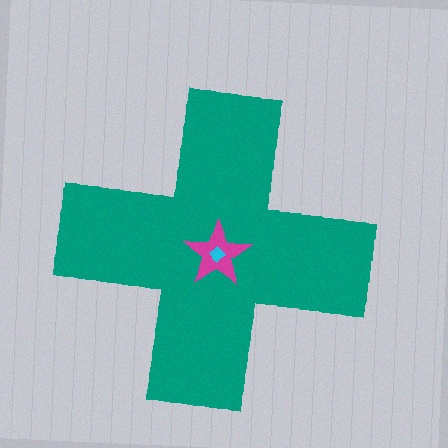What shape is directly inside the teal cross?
The magenta star.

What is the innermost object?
The cyan diamond.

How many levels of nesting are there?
3.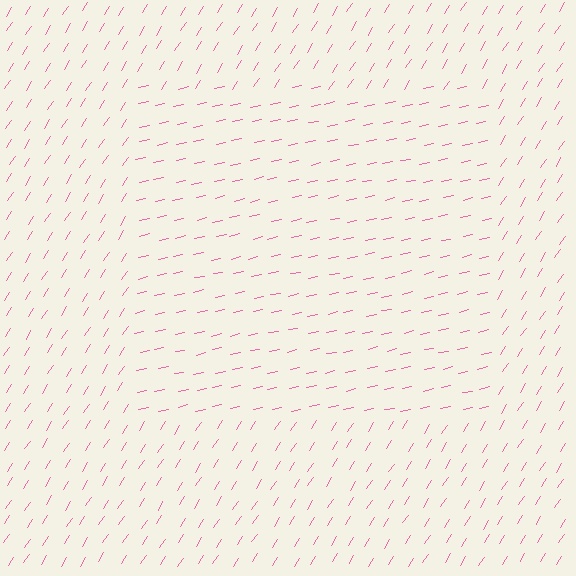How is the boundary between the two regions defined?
The boundary is defined purely by a change in line orientation (approximately 45 degrees difference). All lines are the same color and thickness.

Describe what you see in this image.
The image is filled with small pink line segments. A rectangle region in the image has lines oriented differently from the surrounding lines, creating a visible texture boundary.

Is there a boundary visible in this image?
Yes, there is a texture boundary formed by a change in line orientation.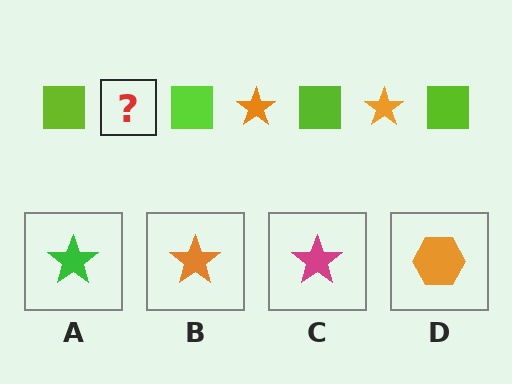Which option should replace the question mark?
Option B.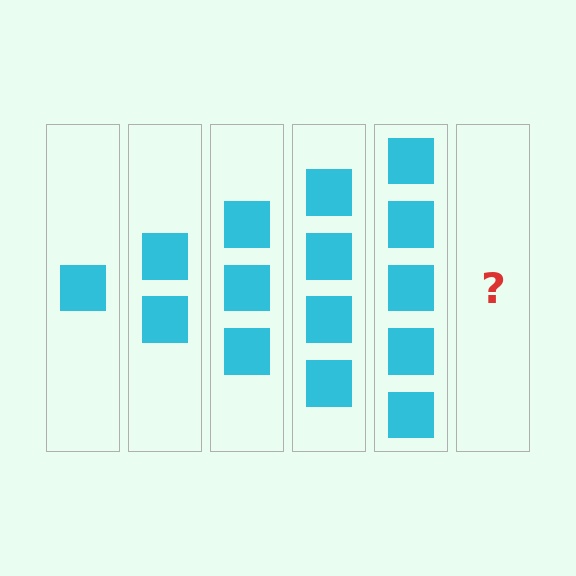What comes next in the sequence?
The next element should be 6 squares.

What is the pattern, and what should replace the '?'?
The pattern is that each step adds one more square. The '?' should be 6 squares.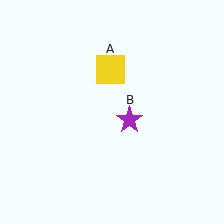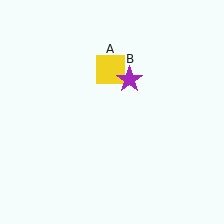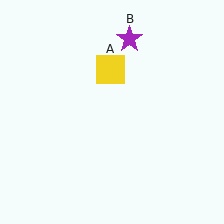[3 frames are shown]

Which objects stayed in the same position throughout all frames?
Yellow square (object A) remained stationary.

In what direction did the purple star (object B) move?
The purple star (object B) moved up.